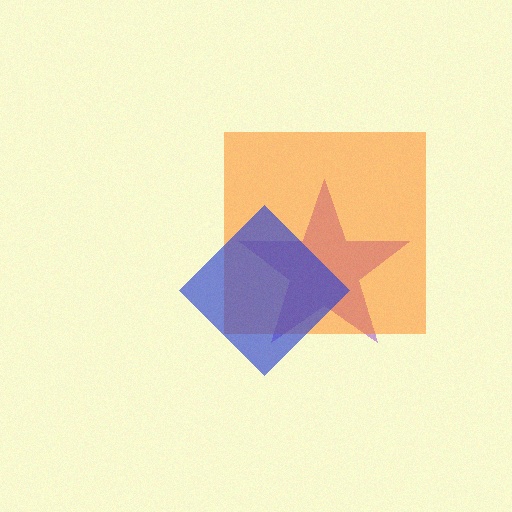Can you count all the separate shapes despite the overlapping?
Yes, there are 3 separate shapes.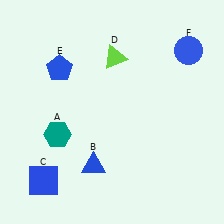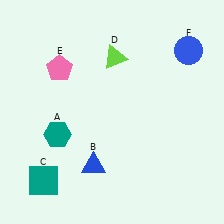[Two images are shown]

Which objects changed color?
C changed from blue to teal. E changed from blue to pink.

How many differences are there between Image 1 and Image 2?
There are 2 differences between the two images.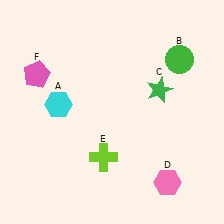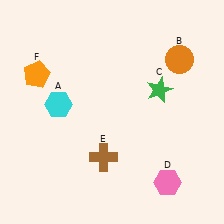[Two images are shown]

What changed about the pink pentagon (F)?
In Image 1, F is pink. In Image 2, it changed to orange.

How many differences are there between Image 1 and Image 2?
There are 3 differences between the two images.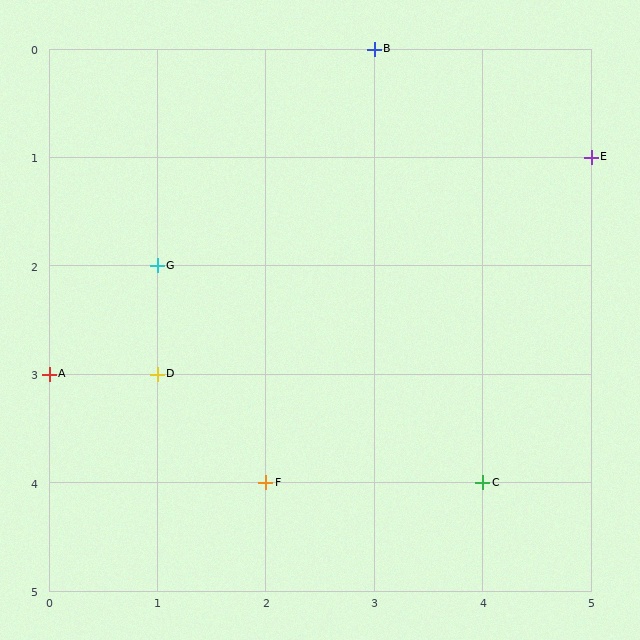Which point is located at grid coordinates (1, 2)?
Point G is at (1, 2).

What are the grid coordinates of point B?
Point B is at grid coordinates (3, 0).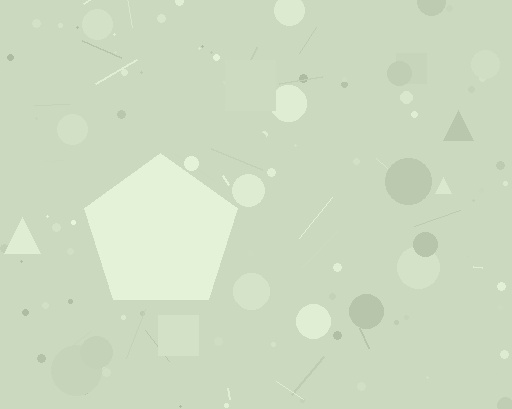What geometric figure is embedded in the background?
A pentagon is embedded in the background.